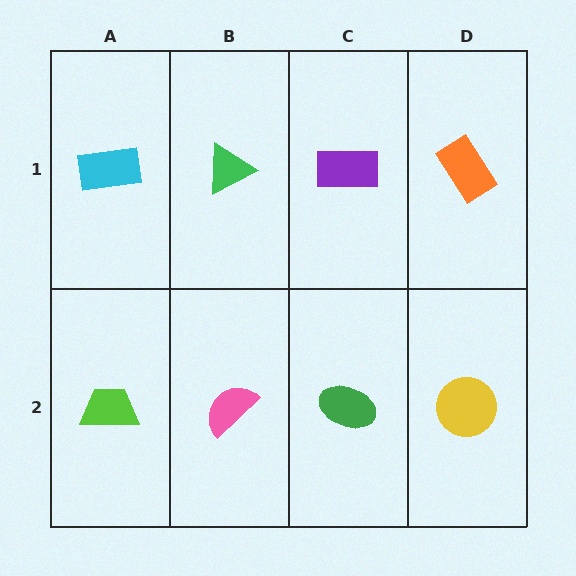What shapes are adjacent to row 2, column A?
A cyan rectangle (row 1, column A), a pink semicircle (row 2, column B).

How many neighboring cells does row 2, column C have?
3.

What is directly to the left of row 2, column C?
A pink semicircle.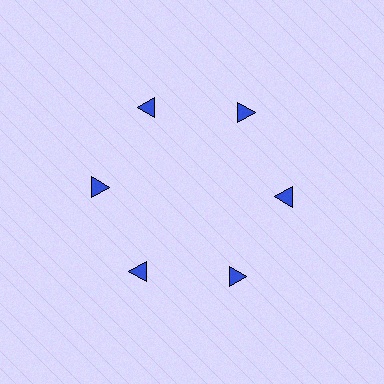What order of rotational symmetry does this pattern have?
This pattern has 6-fold rotational symmetry.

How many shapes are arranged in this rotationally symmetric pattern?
There are 6 shapes, arranged in 6 groups of 1.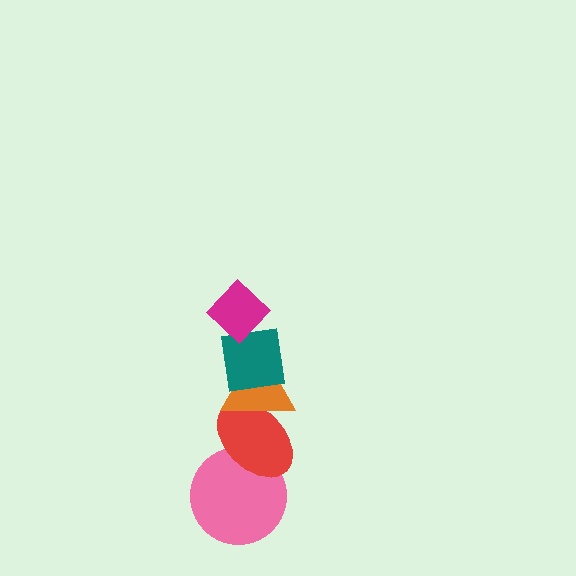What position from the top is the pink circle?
The pink circle is 5th from the top.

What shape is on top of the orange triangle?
The teal square is on top of the orange triangle.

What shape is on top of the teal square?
The magenta diamond is on top of the teal square.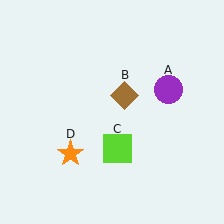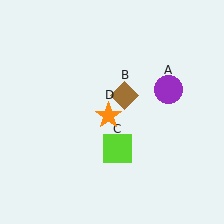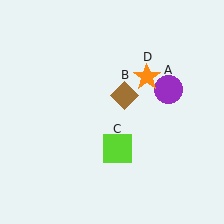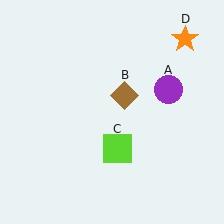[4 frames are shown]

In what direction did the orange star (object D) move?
The orange star (object D) moved up and to the right.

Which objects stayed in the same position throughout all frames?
Purple circle (object A) and brown diamond (object B) and lime square (object C) remained stationary.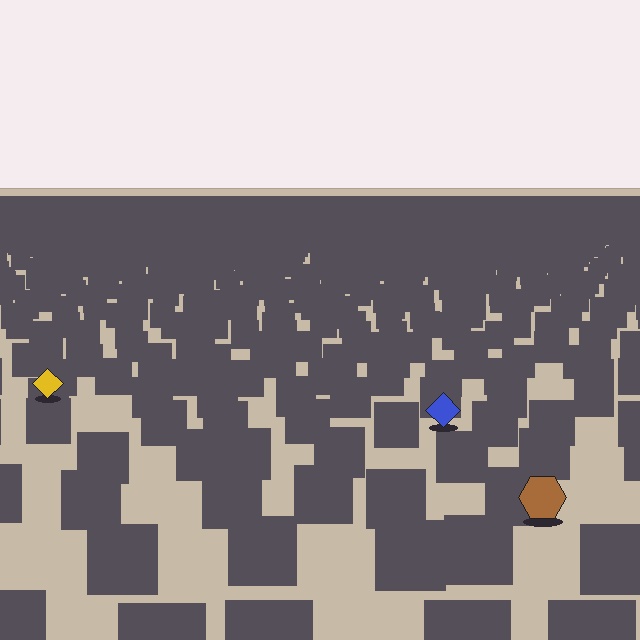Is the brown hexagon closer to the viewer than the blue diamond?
Yes. The brown hexagon is closer — you can tell from the texture gradient: the ground texture is coarser near it.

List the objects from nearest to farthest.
From nearest to farthest: the brown hexagon, the blue diamond, the yellow diamond.